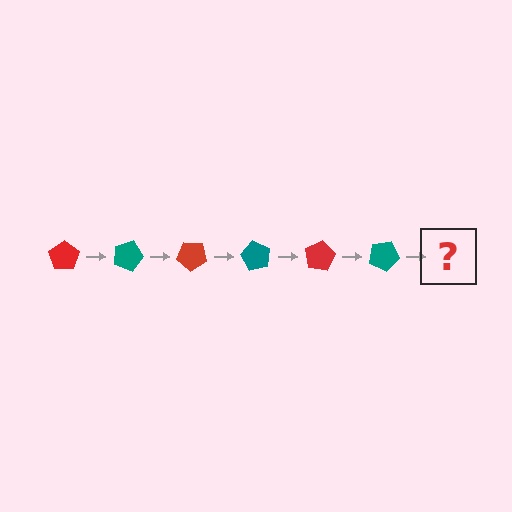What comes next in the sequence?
The next element should be a red pentagon, rotated 120 degrees from the start.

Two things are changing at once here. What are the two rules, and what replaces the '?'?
The two rules are that it rotates 20 degrees each step and the color cycles through red and teal. The '?' should be a red pentagon, rotated 120 degrees from the start.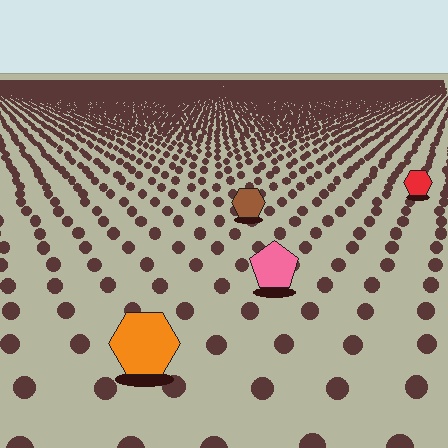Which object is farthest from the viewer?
The red hexagon is farthest from the viewer. It appears smaller and the ground texture around it is denser.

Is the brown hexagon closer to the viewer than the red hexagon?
Yes. The brown hexagon is closer — you can tell from the texture gradient: the ground texture is coarser near it.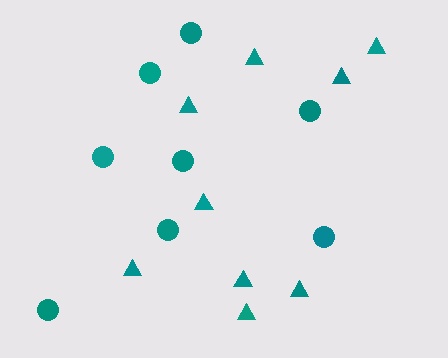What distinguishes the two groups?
There are 2 groups: one group of triangles (9) and one group of circles (8).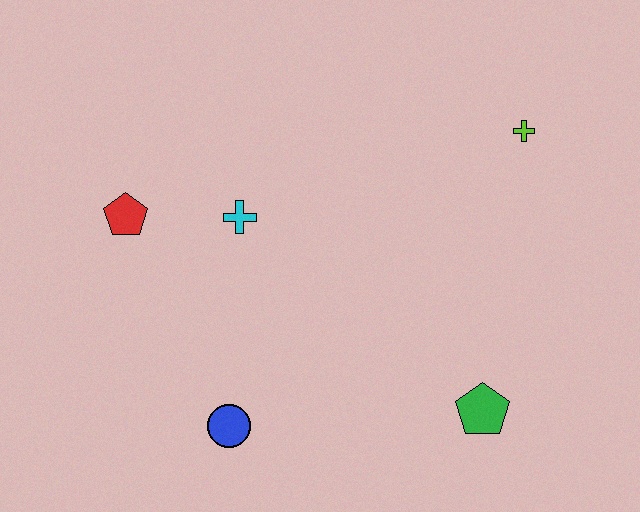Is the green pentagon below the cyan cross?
Yes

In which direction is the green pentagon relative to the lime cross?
The green pentagon is below the lime cross.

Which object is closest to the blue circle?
The cyan cross is closest to the blue circle.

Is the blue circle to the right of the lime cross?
No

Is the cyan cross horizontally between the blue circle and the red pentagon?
No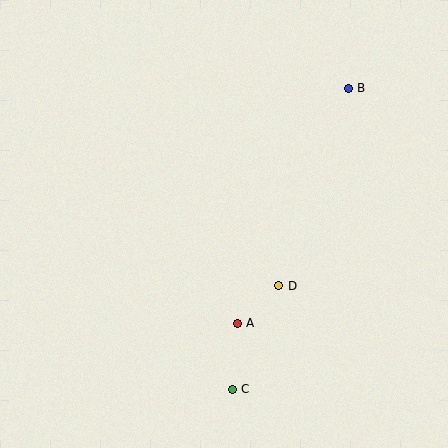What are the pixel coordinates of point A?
Point A is at (237, 323).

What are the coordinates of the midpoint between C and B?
The midpoint between C and B is at (290, 239).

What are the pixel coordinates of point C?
Point C is at (232, 389).